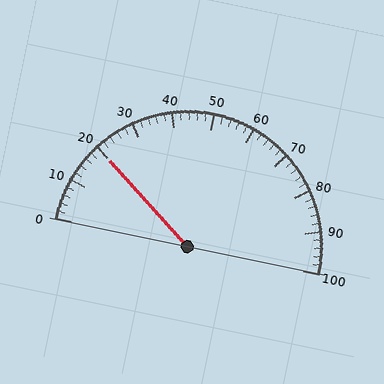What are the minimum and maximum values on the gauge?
The gauge ranges from 0 to 100.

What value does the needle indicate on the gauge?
The needle indicates approximately 20.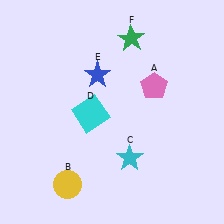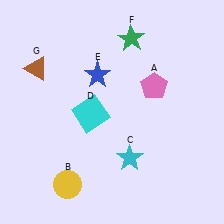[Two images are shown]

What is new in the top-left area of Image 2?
A brown triangle (G) was added in the top-left area of Image 2.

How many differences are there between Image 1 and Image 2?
There is 1 difference between the two images.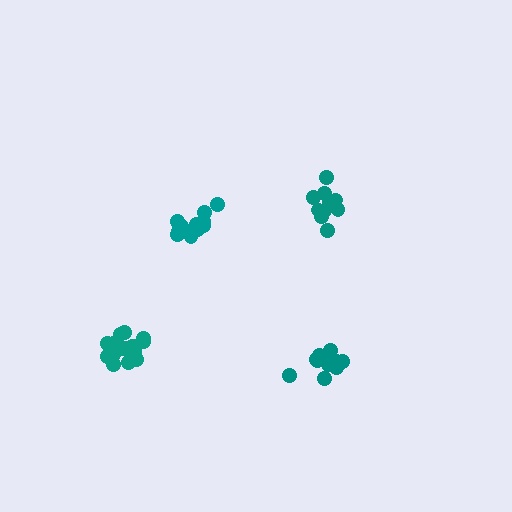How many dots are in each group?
Group 1: 12 dots, Group 2: 14 dots, Group 3: 17 dots, Group 4: 12 dots (55 total).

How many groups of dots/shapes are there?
There are 4 groups.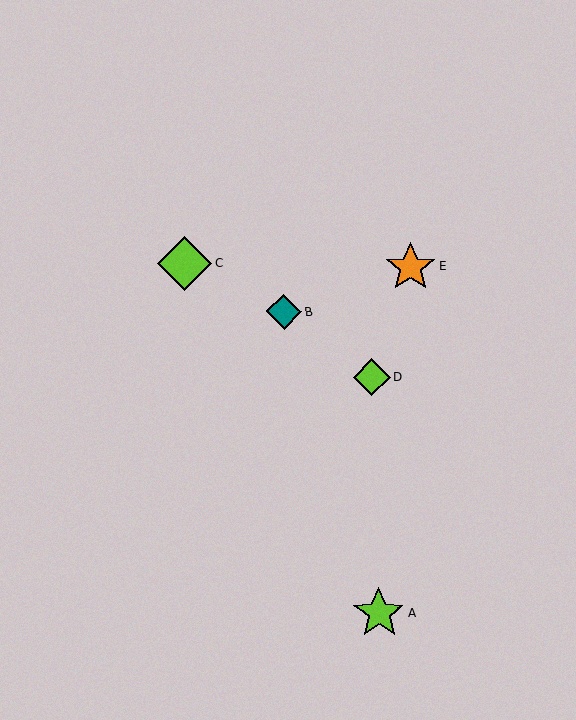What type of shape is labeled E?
Shape E is an orange star.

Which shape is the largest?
The lime diamond (labeled C) is the largest.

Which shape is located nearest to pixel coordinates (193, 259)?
The lime diamond (labeled C) at (185, 263) is nearest to that location.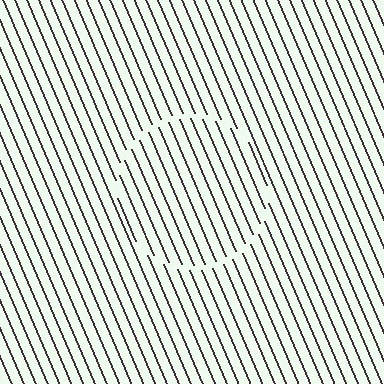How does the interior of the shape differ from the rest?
The interior of the shape contains the same grating, shifted by half a period — the contour is defined by the phase discontinuity where line-ends from the inner and outer gratings abut.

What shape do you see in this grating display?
An illusory circle. The interior of the shape contains the same grating, shifted by half a period — the contour is defined by the phase discontinuity where line-ends from the inner and outer gratings abut.